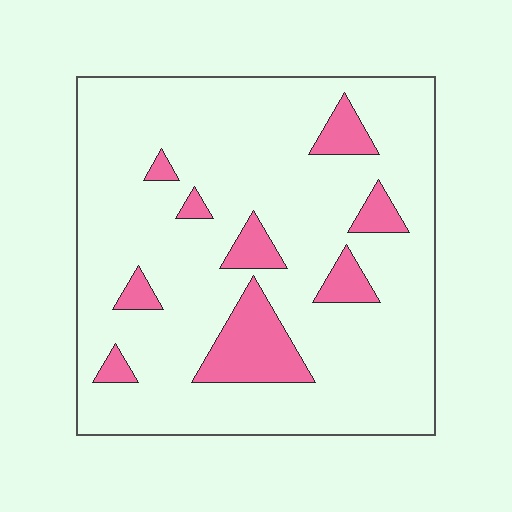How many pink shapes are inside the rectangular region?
9.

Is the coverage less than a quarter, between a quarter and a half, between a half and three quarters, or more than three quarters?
Less than a quarter.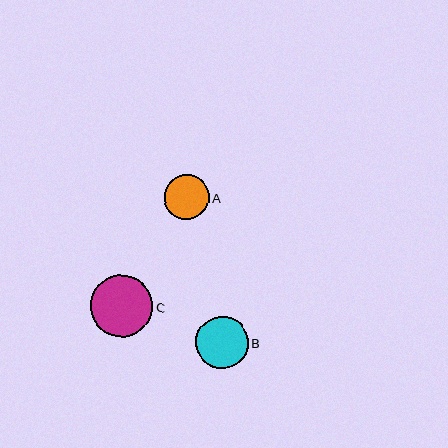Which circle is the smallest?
Circle A is the smallest with a size of approximately 45 pixels.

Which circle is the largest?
Circle C is the largest with a size of approximately 62 pixels.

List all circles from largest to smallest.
From largest to smallest: C, B, A.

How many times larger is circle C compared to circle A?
Circle C is approximately 1.4 times the size of circle A.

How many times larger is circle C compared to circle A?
Circle C is approximately 1.4 times the size of circle A.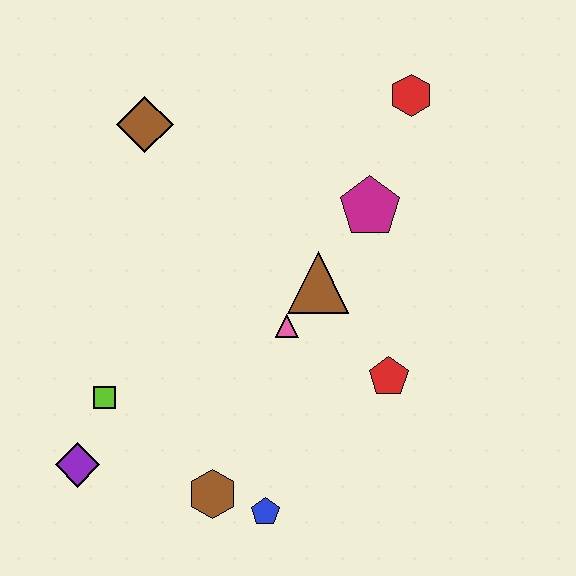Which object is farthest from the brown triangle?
The purple diamond is farthest from the brown triangle.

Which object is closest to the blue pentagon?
The brown hexagon is closest to the blue pentagon.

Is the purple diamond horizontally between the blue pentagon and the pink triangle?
No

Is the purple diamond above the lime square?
No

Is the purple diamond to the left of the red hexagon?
Yes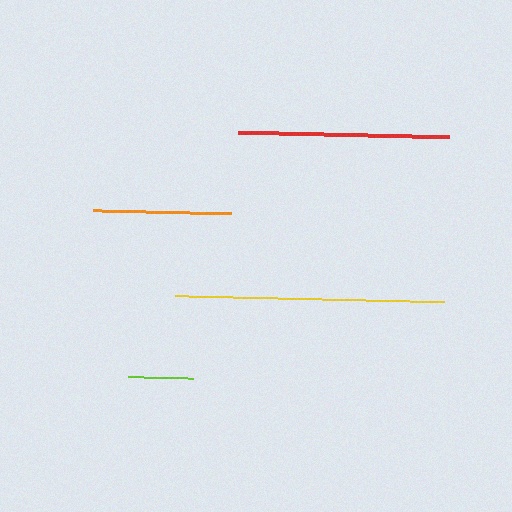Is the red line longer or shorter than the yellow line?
The yellow line is longer than the red line.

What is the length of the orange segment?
The orange segment is approximately 139 pixels long.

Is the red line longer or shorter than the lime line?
The red line is longer than the lime line.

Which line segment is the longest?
The yellow line is the longest at approximately 269 pixels.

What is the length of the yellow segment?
The yellow segment is approximately 269 pixels long.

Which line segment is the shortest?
The lime line is the shortest at approximately 66 pixels.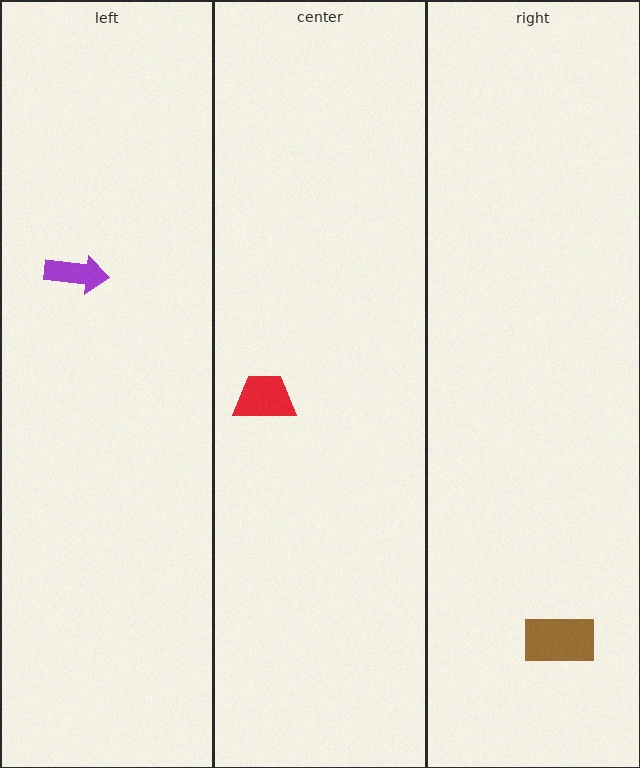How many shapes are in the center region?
1.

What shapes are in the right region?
The brown rectangle.